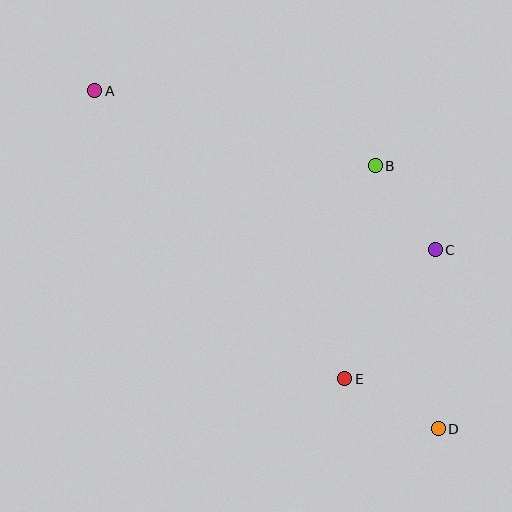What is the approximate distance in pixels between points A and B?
The distance between A and B is approximately 290 pixels.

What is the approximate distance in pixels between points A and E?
The distance between A and E is approximately 381 pixels.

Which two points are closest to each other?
Points B and C are closest to each other.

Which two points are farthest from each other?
Points A and D are farthest from each other.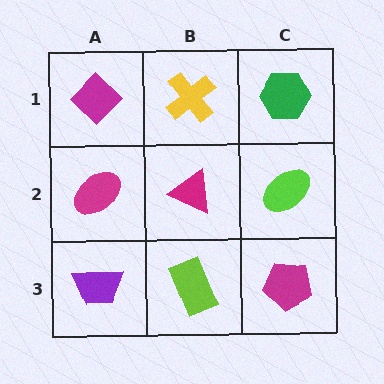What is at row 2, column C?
A lime ellipse.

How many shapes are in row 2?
3 shapes.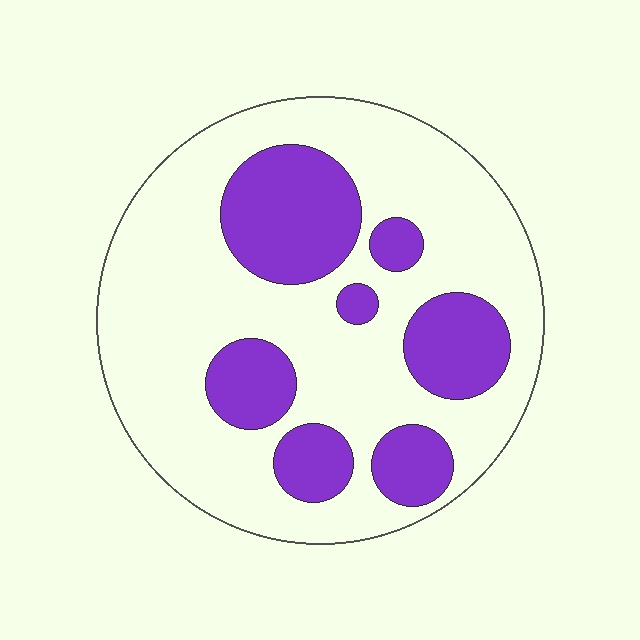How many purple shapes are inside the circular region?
7.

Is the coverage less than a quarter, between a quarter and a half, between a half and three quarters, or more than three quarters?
Between a quarter and a half.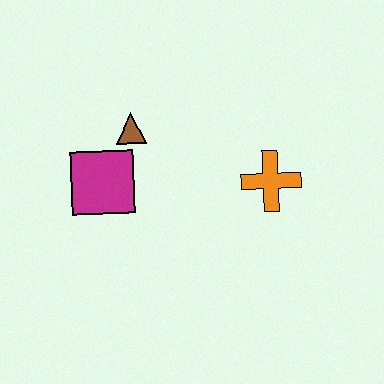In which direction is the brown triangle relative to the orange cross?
The brown triangle is to the left of the orange cross.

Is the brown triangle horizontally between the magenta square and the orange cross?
Yes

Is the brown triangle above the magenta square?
Yes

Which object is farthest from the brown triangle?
The orange cross is farthest from the brown triangle.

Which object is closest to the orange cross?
The brown triangle is closest to the orange cross.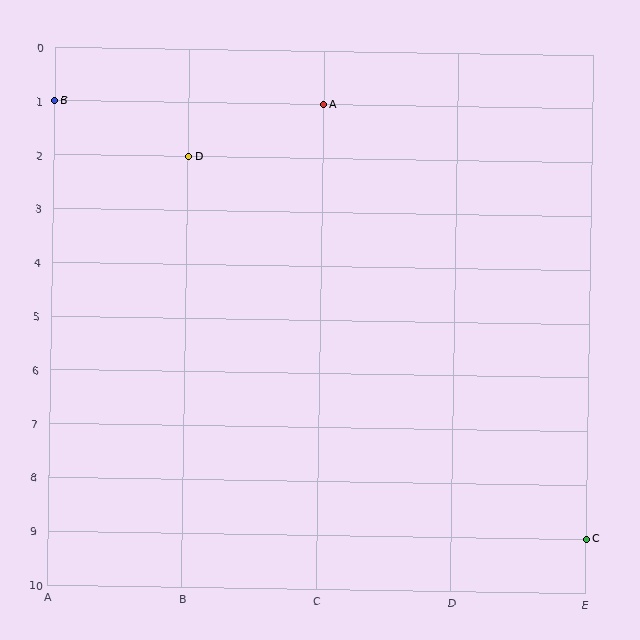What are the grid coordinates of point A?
Point A is at grid coordinates (C, 1).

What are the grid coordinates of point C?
Point C is at grid coordinates (E, 9).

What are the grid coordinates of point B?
Point B is at grid coordinates (A, 1).